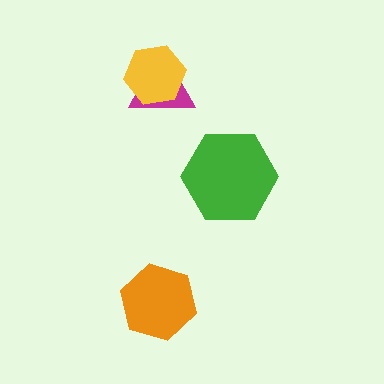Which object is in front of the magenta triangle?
The yellow hexagon is in front of the magenta triangle.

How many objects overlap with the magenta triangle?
1 object overlaps with the magenta triangle.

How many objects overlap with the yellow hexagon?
1 object overlaps with the yellow hexagon.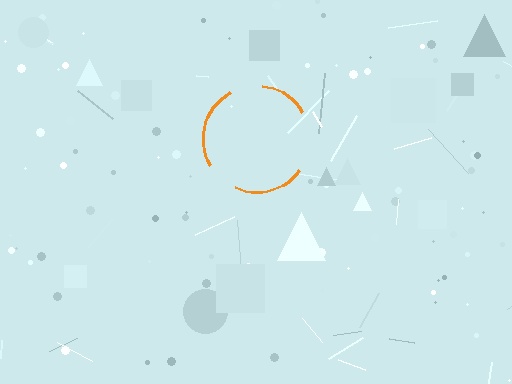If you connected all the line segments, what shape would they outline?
They would outline a circle.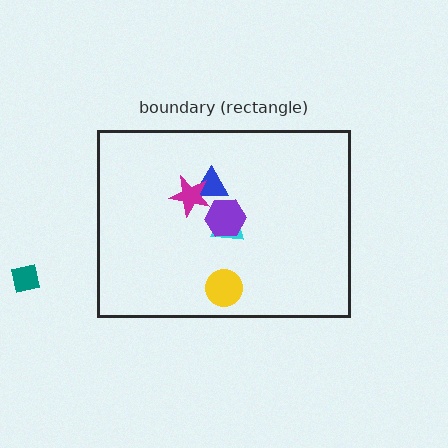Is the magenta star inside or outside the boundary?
Inside.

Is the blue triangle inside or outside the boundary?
Inside.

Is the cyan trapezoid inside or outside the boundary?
Inside.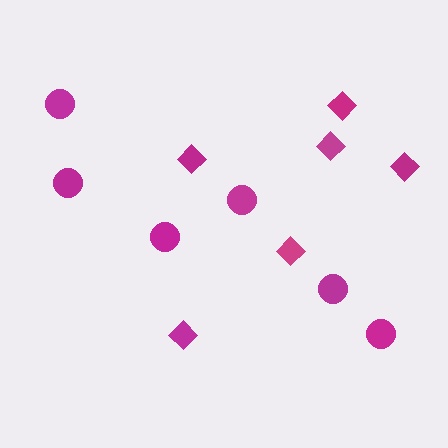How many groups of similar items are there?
There are 2 groups: one group of diamonds (6) and one group of circles (6).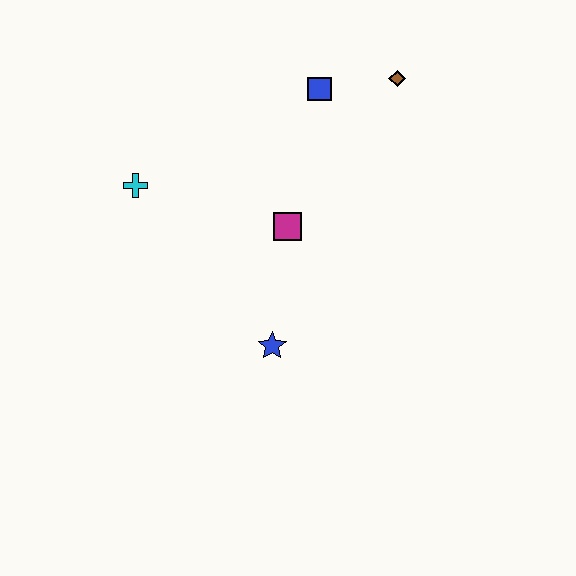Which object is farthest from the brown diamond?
The blue star is farthest from the brown diamond.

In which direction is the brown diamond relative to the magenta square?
The brown diamond is above the magenta square.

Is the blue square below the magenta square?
No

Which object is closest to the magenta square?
The blue star is closest to the magenta square.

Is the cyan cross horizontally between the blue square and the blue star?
No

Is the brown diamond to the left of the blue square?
No